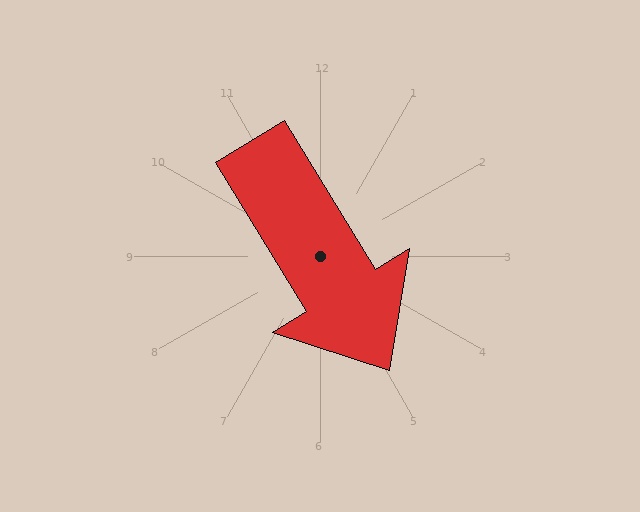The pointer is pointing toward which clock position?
Roughly 5 o'clock.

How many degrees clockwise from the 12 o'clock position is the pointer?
Approximately 148 degrees.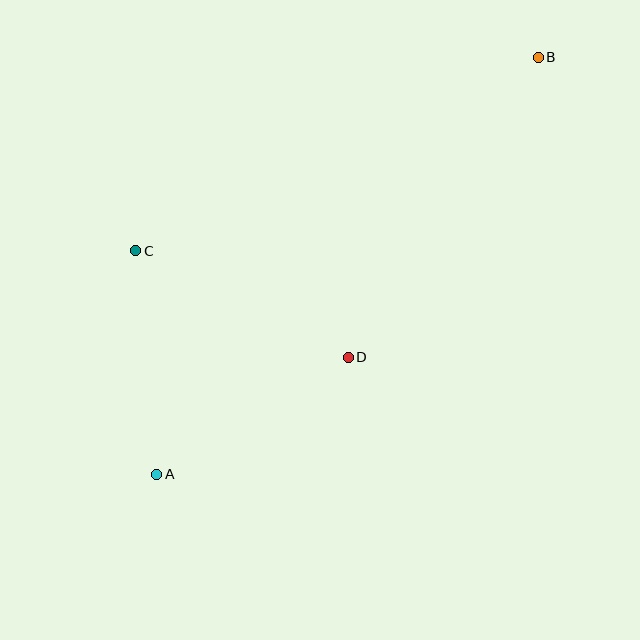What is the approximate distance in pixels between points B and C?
The distance between B and C is approximately 447 pixels.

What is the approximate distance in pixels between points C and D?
The distance between C and D is approximately 237 pixels.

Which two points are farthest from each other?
Points A and B are farthest from each other.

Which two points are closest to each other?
Points A and D are closest to each other.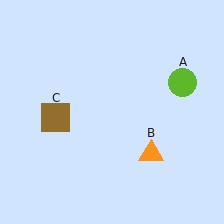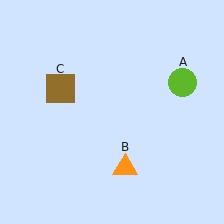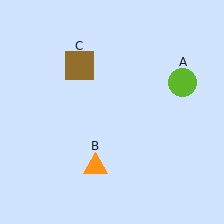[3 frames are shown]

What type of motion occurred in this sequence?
The orange triangle (object B), brown square (object C) rotated clockwise around the center of the scene.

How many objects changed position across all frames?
2 objects changed position: orange triangle (object B), brown square (object C).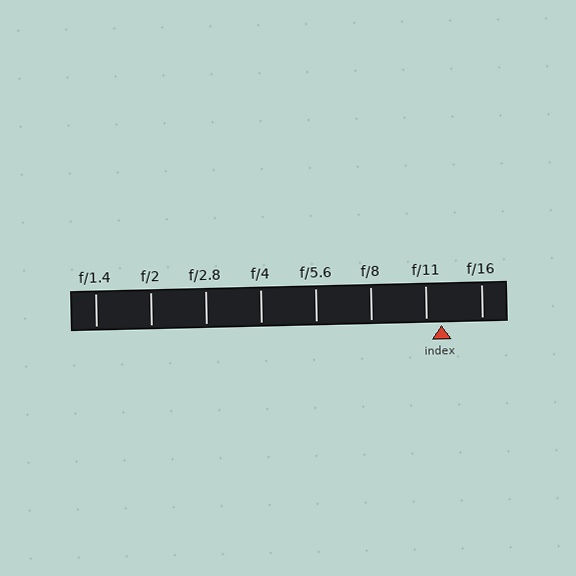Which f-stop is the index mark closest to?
The index mark is closest to f/11.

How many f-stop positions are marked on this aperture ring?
There are 8 f-stop positions marked.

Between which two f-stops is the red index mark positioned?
The index mark is between f/11 and f/16.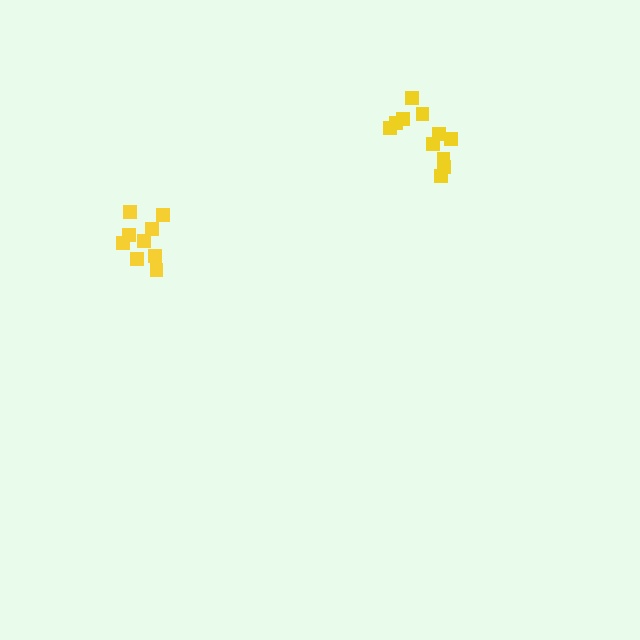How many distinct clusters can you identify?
There are 2 distinct clusters.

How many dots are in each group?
Group 1: 11 dots, Group 2: 9 dots (20 total).